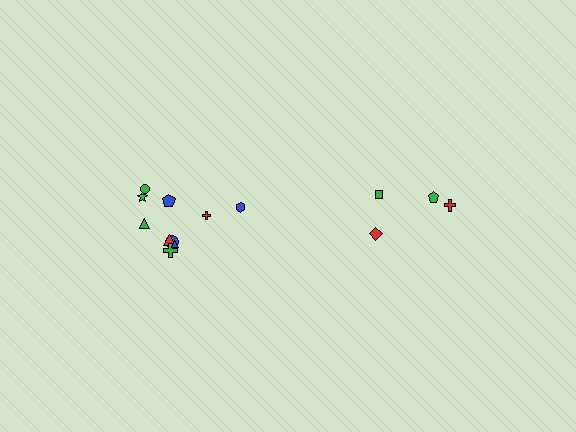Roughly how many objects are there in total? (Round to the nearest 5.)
Roughly 15 objects in total.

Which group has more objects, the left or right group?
The left group.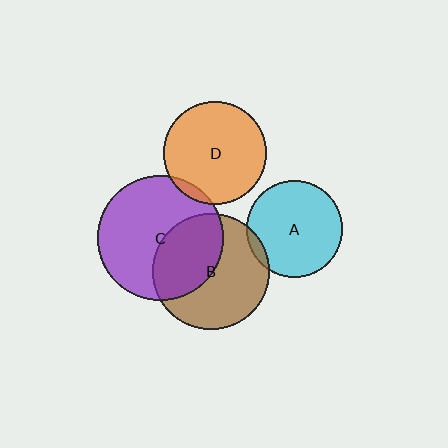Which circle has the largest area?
Circle C (purple).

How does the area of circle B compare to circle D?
Approximately 1.3 times.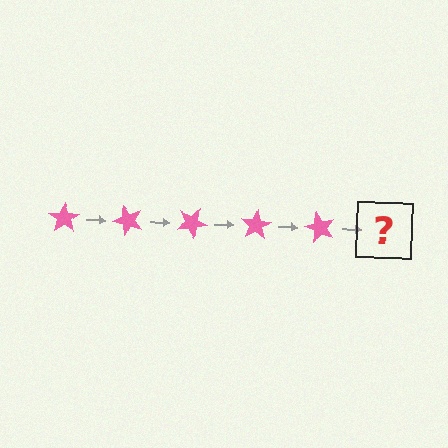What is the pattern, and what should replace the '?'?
The pattern is that the star rotates 50 degrees each step. The '?' should be a pink star rotated 250 degrees.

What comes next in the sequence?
The next element should be a pink star rotated 250 degrees.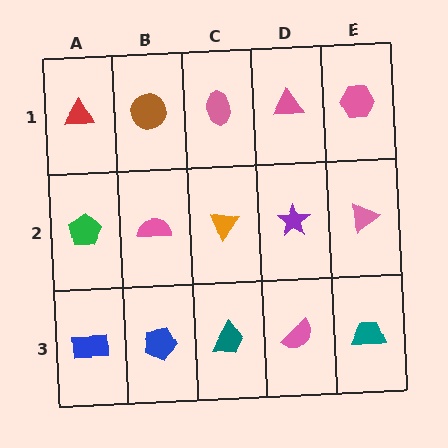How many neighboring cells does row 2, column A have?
3.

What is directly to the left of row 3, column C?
A blue pentagon.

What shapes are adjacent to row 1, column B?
A pink semicircle (row 2, column B), a red triangle (row 1, column A), a pink ellipse (row 1, column C).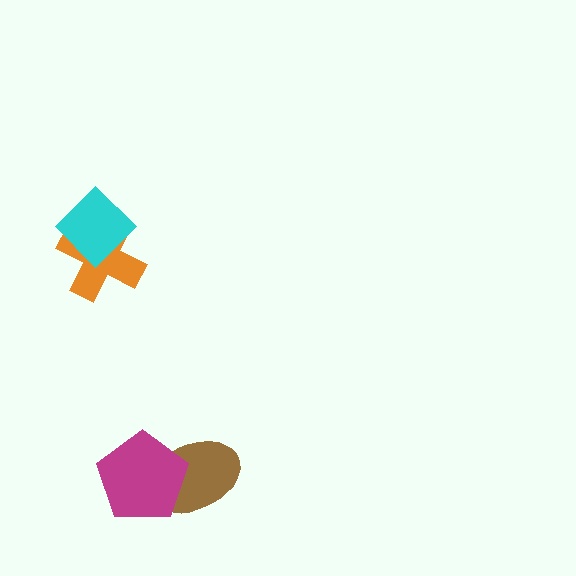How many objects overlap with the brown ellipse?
1 object overlaps with the brown ellipse.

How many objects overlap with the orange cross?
1 object overlaps with the orange cross.